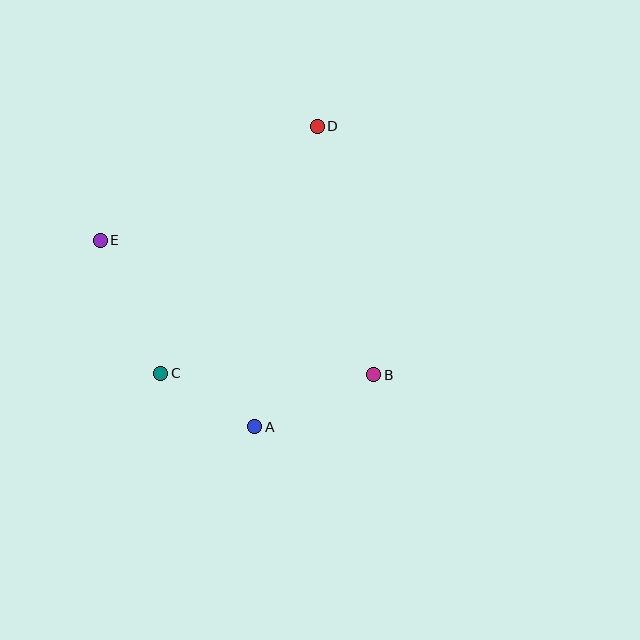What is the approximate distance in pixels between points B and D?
The distance between B and D is approximately 255 pixels.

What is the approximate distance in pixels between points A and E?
The distance between A and E is approximately 242 pixels.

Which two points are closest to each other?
Points A and C are closest to each other.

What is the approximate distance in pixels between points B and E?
The distance between B and E is approximately 305 pixels.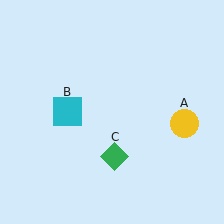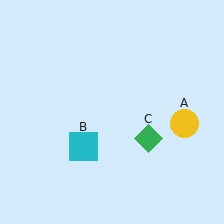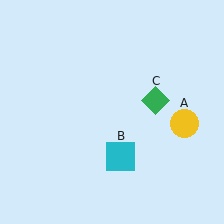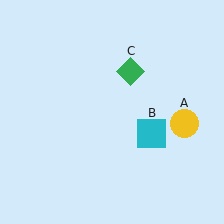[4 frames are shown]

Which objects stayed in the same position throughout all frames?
Yellow circle (object A) remained stationary.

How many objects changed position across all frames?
2 objects changed position: cyan square (object B), green diamond (object C).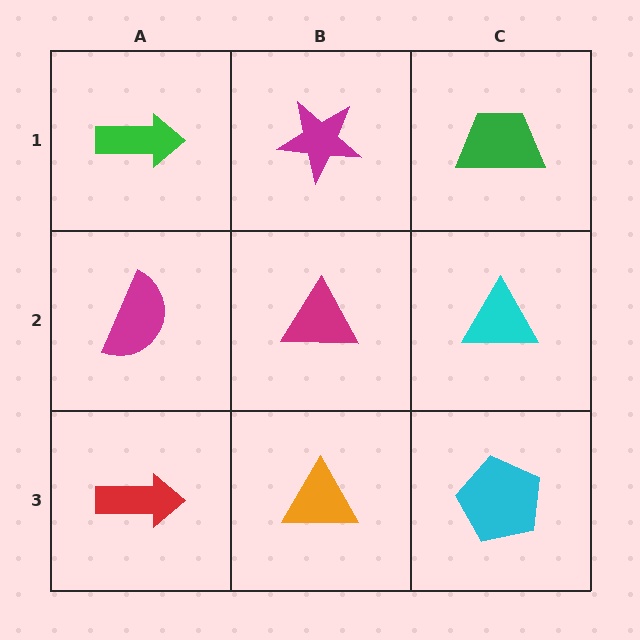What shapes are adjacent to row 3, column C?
A cyan triangle (row 2, column C), an orange triangle (row 3, column B).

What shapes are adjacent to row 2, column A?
A green arrow (row 1, column A), a red arrow (row 3, column A), a magenta triangle (row 2, column B).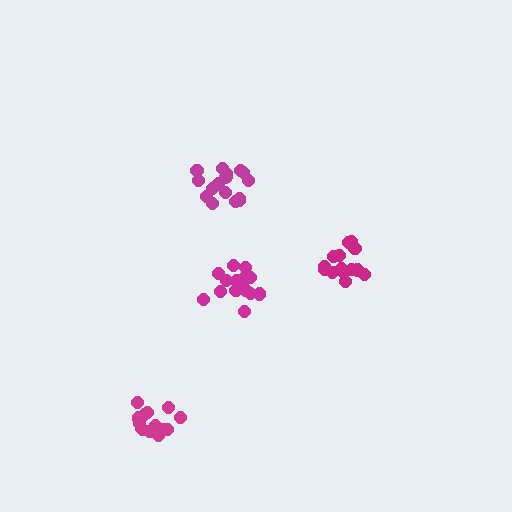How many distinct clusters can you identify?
There are 4 distinct clusters.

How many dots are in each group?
Group 1: 16 dots, Group 2: 14 dots, Group 3: 15 dots, Group 4: 14 dots (59 total).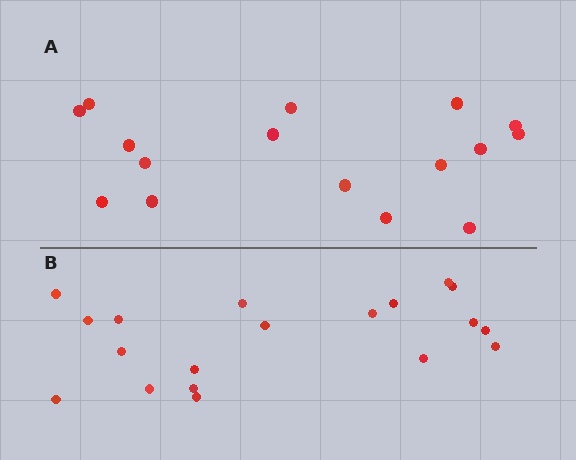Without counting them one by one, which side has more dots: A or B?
Region B (the bottom region) has more dots.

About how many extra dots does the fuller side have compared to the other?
Region B has just a few more — roughly 2 or 3 more dots than region A.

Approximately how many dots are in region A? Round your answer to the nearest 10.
About 20 dots. (The exact count is 16, which rounds to 20.)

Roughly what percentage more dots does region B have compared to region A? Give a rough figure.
About 20% more.